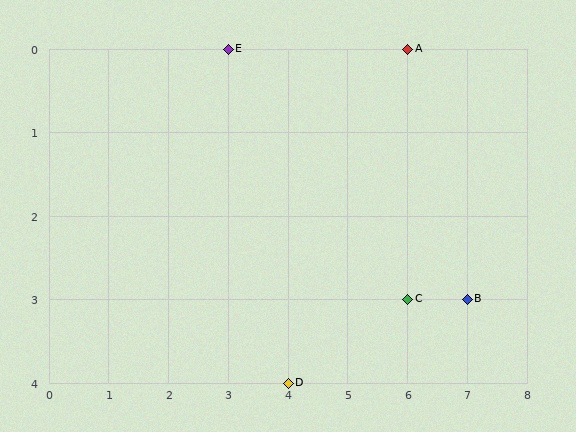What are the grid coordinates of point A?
Point A is at grid coordinates (6, 0).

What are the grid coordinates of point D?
Point D is at grid coordinates (4, 4).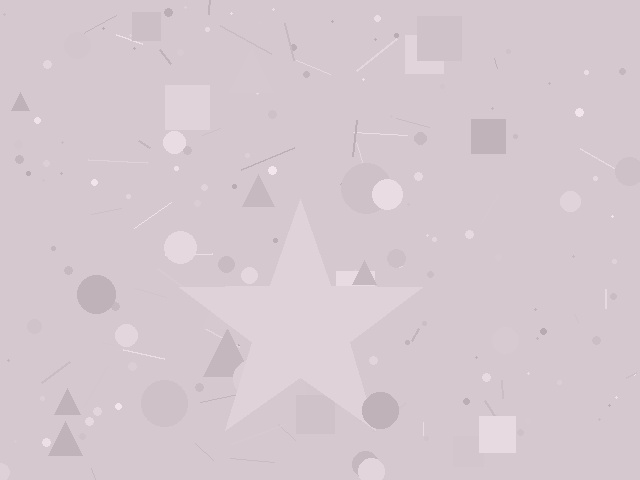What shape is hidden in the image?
A star is hidden in the image.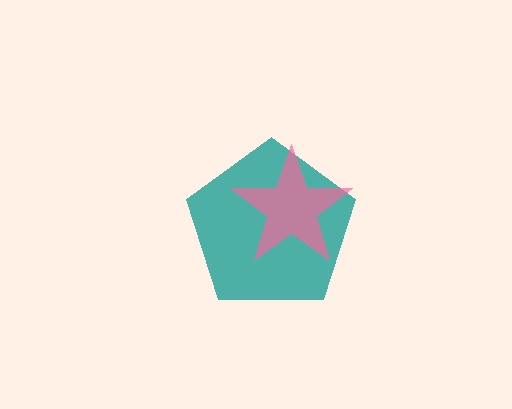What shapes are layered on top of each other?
The layered shapes are: a teal pentagon, a pink star.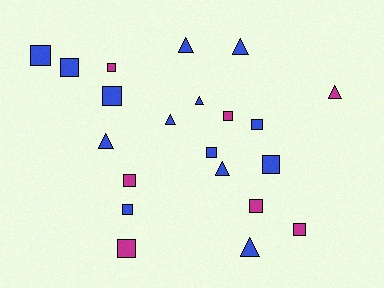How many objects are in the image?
There are 21 objects.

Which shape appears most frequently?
Square, with 13 objects.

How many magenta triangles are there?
There is 1 magenta triangle.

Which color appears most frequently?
Blue, with 14 objects.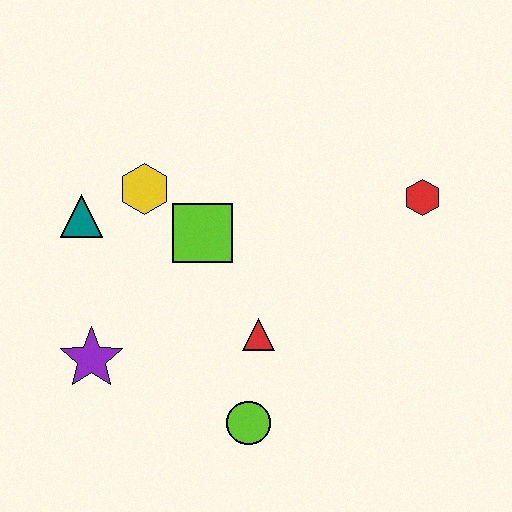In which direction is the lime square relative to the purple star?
The lime square is above the purple star.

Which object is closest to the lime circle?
The red triangle is closest to the lime circle.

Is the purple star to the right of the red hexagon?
No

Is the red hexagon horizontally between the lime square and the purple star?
No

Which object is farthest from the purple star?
The red hexagon is farthest from the purple star.